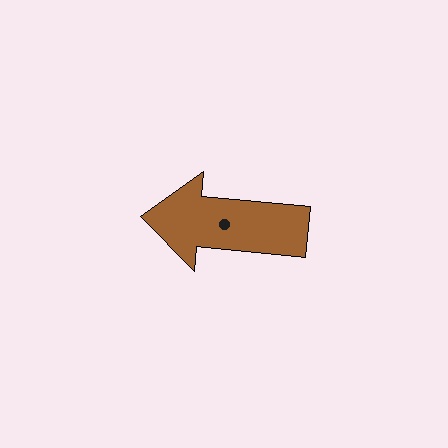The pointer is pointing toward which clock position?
Roughly 9 o'clock.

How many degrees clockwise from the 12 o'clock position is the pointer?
Approximately 275 degrees.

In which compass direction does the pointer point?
West.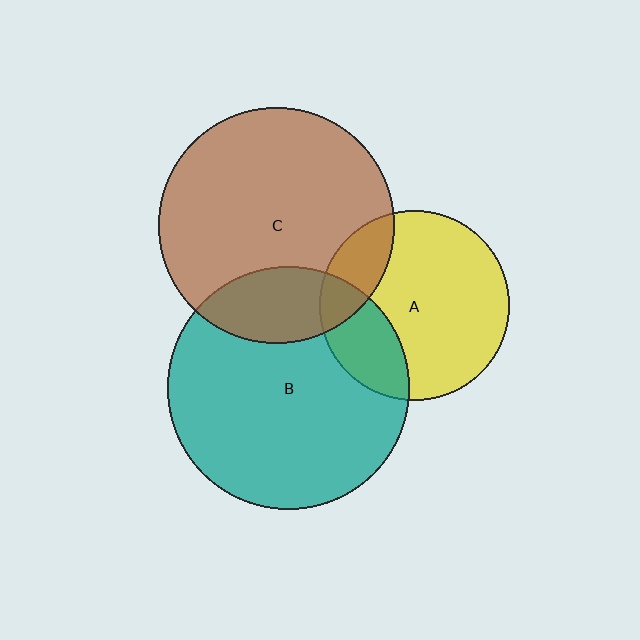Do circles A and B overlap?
Yes.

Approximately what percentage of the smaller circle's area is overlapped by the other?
Approximately 25%.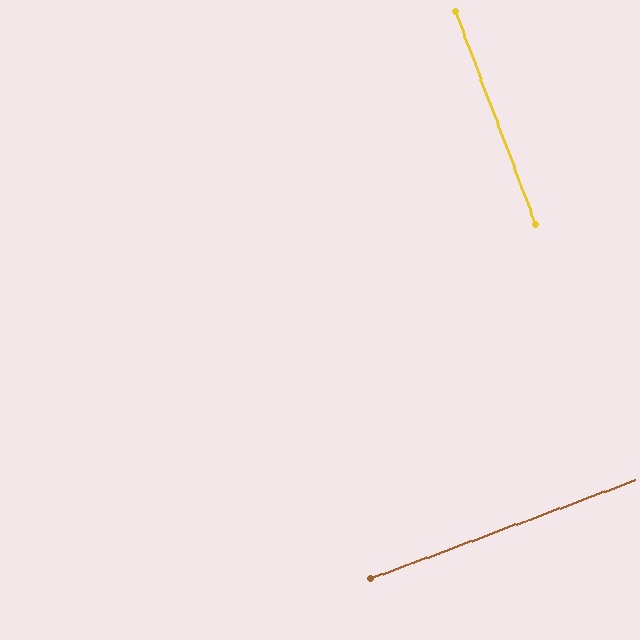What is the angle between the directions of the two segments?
Approximately 90 degrees.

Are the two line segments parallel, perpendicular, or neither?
Perpendicular — they meet at approximately 90°.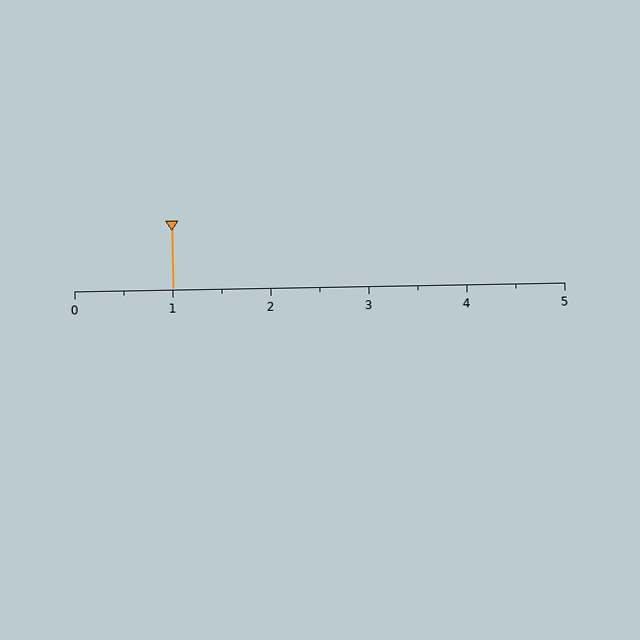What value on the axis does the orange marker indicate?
The marker indicates approximately 1.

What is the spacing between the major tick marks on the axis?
The major ticks are spaced 1 apart.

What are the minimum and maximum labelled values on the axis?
The axis runs from 0 to 5.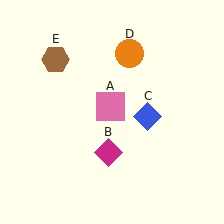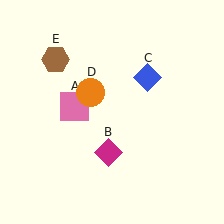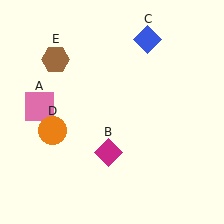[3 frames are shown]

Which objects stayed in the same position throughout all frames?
Magenta diamond (object B) and brown hexagon (object E) remained stationary.